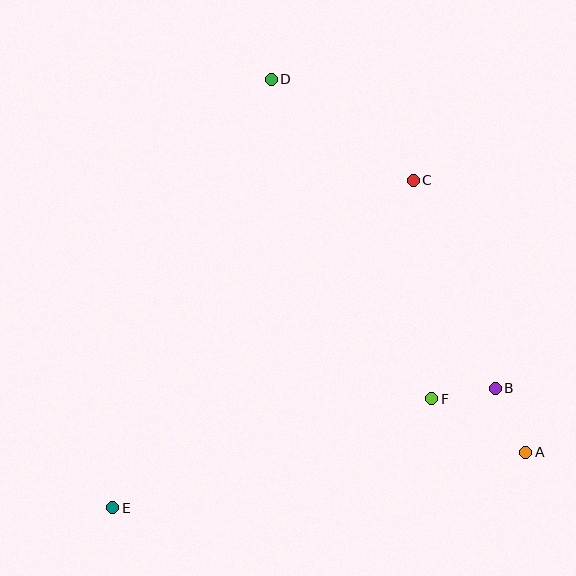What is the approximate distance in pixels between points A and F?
The distance between A and F is approximately 108 pixels.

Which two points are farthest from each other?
Points D and E are farthest from each other.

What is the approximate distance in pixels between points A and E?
The distance between A and E is approximately 417 pixels.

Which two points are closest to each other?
Points B and F are closest to each other.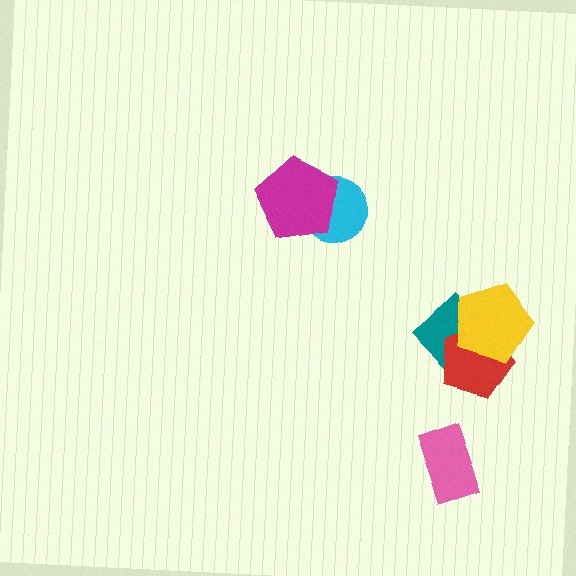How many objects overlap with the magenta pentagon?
1 object overlaps with the magenta pentagon.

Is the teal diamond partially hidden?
Yes, it is partially covered by another shape.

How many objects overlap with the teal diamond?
2 objects overlap with the teal diamond.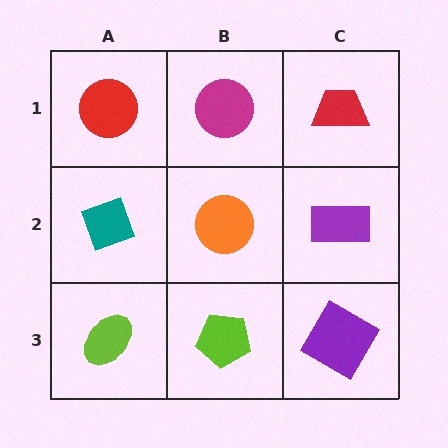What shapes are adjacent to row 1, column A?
A teal diamond (row 2, column A), a magenta circle (row 1, column B).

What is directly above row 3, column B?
An orange circle.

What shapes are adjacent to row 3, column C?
A purple rectangle (row 2, column C), a lime pentagon (row 3, column B).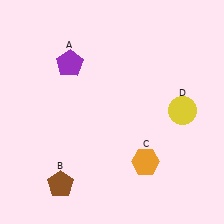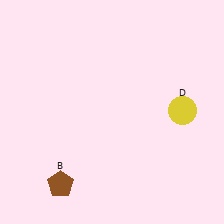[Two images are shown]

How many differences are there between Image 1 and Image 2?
There are 2 differences between the two images.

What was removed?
The orange hexagon (C), the purple pentagon (A) were removed in Image 2.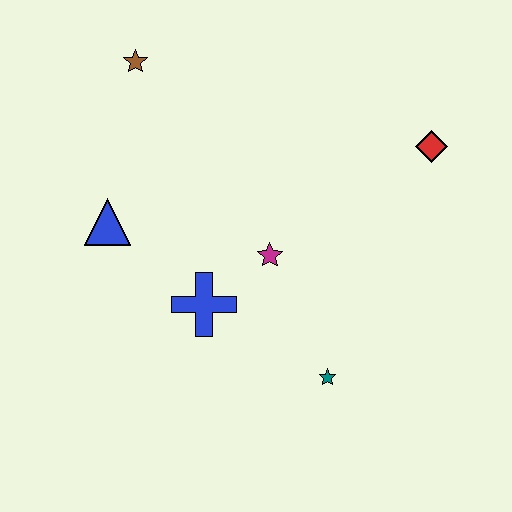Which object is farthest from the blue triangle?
The red diamond is farthest from the blue triangle.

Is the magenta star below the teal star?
No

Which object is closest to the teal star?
The magenta star is closest to the teal star.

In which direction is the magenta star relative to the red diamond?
The magenta star is to the left of the red diamond.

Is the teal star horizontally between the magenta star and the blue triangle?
No